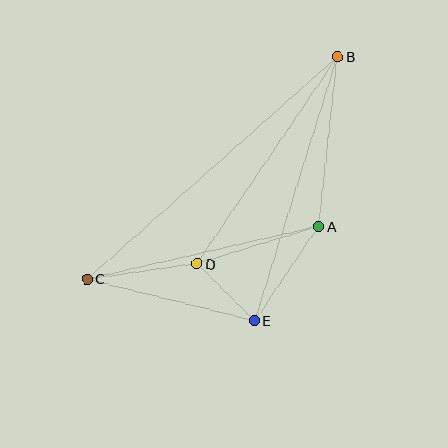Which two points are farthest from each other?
Points B and C are farthest from each other.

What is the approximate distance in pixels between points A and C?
The distance between A and C is approximately 237 pixels.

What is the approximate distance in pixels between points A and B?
The distance between A and B is approximately 171 pixels.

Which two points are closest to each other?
Points D and E are closest to each other.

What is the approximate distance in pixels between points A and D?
The distance between A and D is approximately 127 pixels.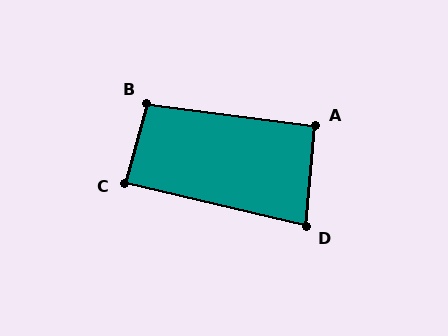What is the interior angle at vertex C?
Approximately 88 degrees (approximately right).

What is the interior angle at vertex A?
Approximately 92 degrees (approximately right).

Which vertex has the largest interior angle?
B, at approximately 98 degrees.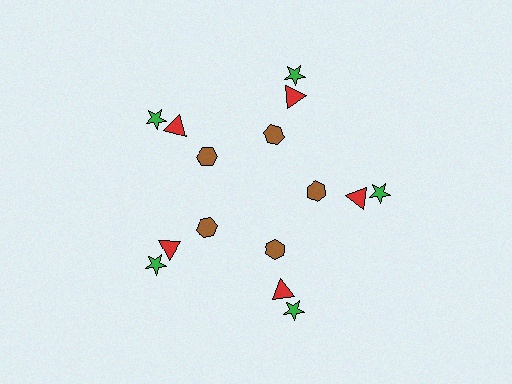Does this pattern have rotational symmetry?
Yes, this pattern has 5-fold rotational symmetry. It looks the same after rotating 72 degrees around the center.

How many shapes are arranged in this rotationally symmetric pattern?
There are 15 shapes, arranged in 5 groups of 3.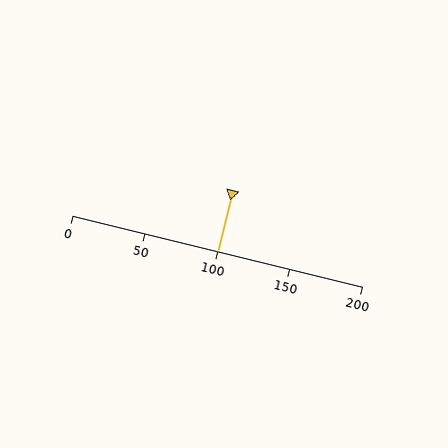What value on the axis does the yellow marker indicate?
The marker indicates approximately 100.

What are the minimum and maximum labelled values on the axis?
The axis runs from 0 to 200.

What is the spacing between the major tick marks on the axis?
The major ticks are spaced 50 apart.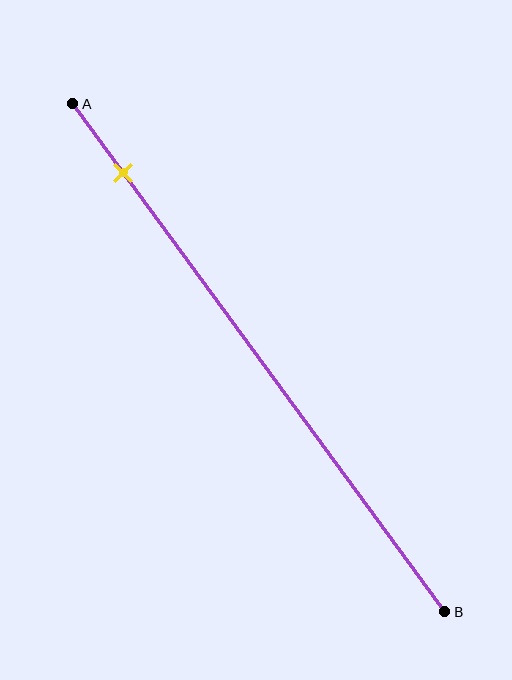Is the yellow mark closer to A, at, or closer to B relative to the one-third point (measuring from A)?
The yellow mark is closer to point A than the one-third point of segment AB.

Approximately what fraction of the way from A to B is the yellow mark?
The yellow mark is approximately 15% of the way from A to B.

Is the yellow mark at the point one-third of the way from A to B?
No, the mark is at about 15% from A, not at the 33% one-third point.